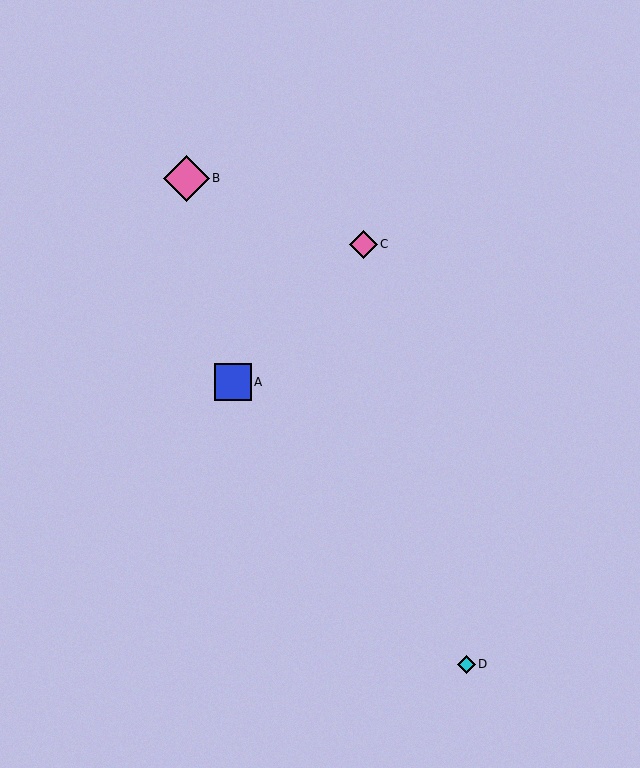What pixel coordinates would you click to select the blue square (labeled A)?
Click at (233, 382) to select the blue square A.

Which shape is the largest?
The pink diamond (labeled B) is the largest.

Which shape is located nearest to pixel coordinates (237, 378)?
The blue square (labeled A) at (233, 382) is nearest to that location.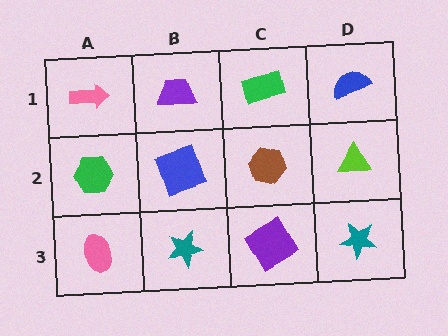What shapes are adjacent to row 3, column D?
A lime triangle (row 2, column D), a purple diamond (row 3, column C).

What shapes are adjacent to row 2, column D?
A blue semicircle (row 1, column D), a teal star (row 3, column D), a brown hexagon (row 2, column C).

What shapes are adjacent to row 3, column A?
A green hexagon (row 2, column A), a teal star (row 3, column B).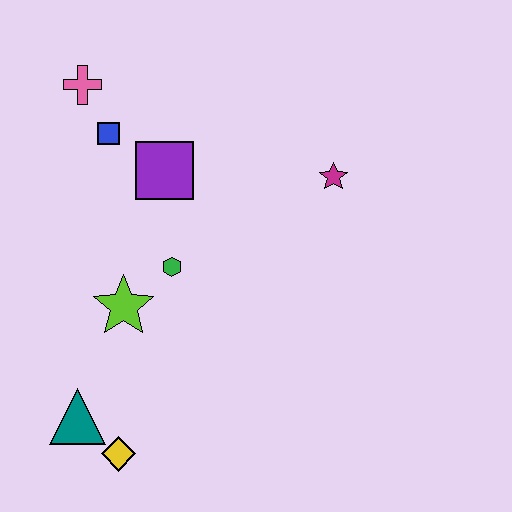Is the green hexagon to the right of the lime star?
Yes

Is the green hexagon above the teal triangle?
Yes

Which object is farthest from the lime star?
The magenta star is farthest from the lime star.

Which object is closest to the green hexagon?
The lime star is closest to the green hexagon.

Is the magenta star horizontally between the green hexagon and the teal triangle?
No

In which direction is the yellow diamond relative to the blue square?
The yellow diamond is below the blue square.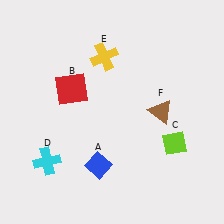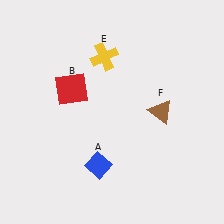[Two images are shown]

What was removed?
The lime diamond (C), the cyan cross (D) were removed in Image 2.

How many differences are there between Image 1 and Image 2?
There are 2 differences between the two images.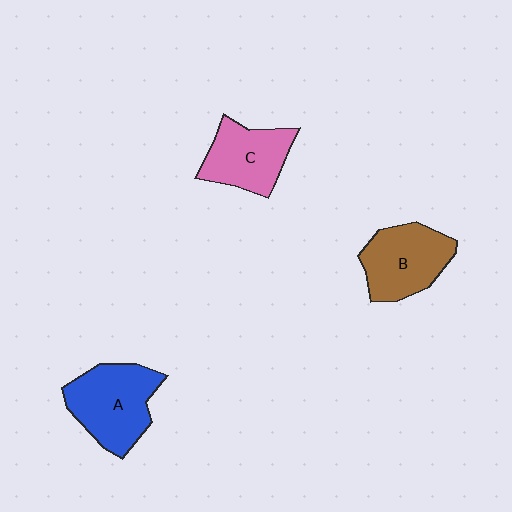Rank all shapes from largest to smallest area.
From largest to smallest: A (blue), B (brown), C (pink).